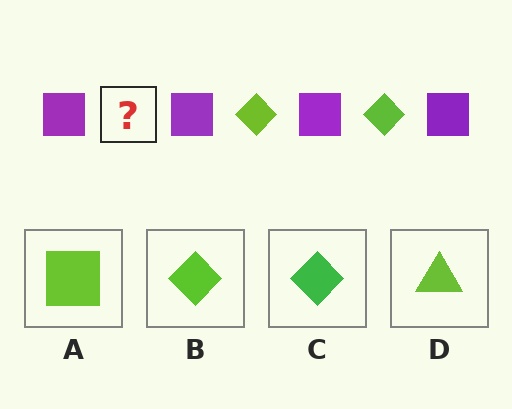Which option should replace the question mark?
Option B.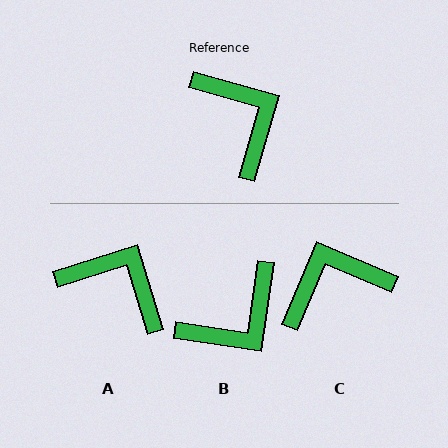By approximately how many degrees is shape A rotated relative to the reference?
Approximately 33 degrees counter-clockwise.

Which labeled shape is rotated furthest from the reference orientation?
C, about 83 degrees away.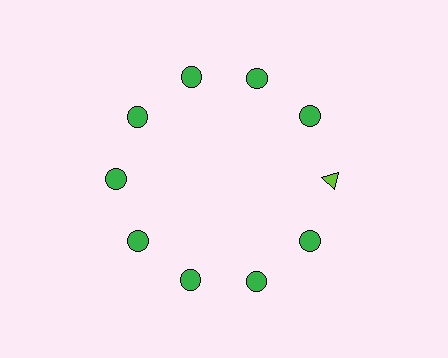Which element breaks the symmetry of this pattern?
The lime triangle at roughly the 3 o'clock position breaks the symmetry. All other shapes are green circles.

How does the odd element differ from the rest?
It differs in both color (lime instead of green) and shape (triangle instead of circle).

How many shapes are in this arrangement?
There are 10 shapes arranged in a ring pattern.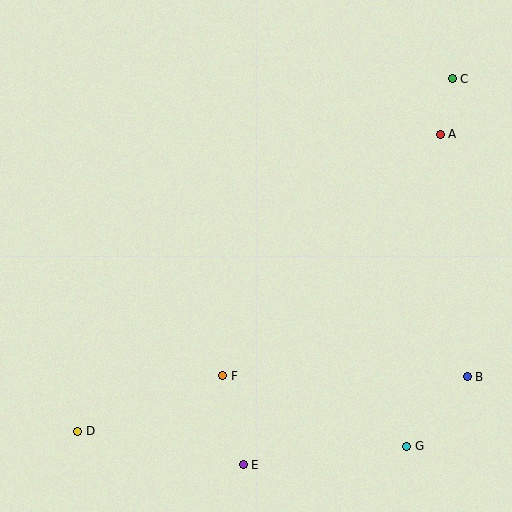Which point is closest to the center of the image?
Point F at (223, 376) is closest to the center.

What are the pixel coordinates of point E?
Point E is at (243, 465).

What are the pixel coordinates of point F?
Point F is at (223, 376).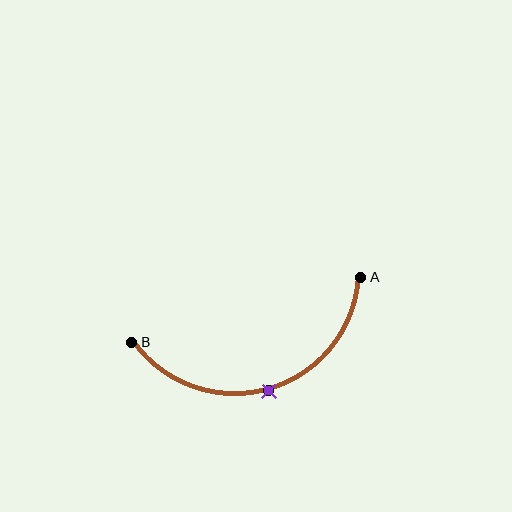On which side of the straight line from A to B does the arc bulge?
The arc bulges below the straight line connecting A and B.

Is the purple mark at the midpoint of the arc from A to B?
Yes. The purple mark lies on the arc at equal arc-length from both A and B — it is the arc midpoint.